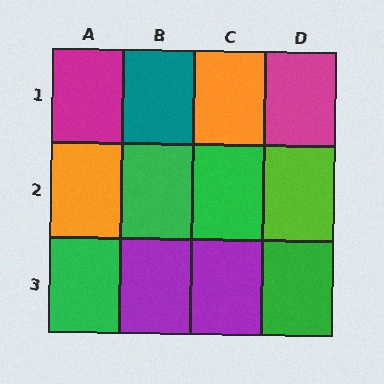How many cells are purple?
2 cells are purple.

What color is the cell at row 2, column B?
Green.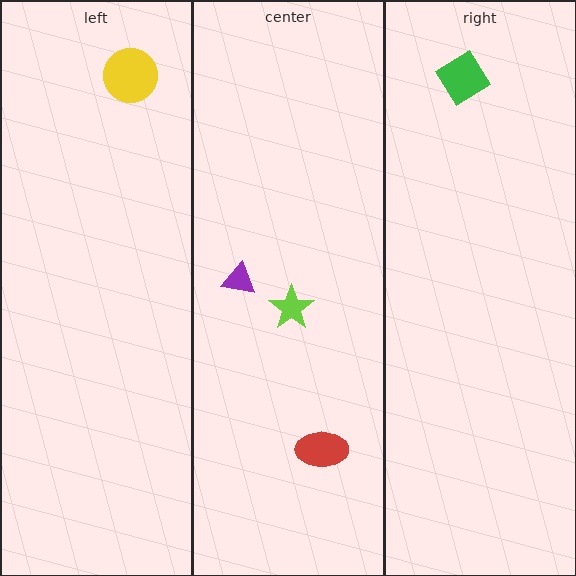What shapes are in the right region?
The green diamond.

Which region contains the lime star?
The center region.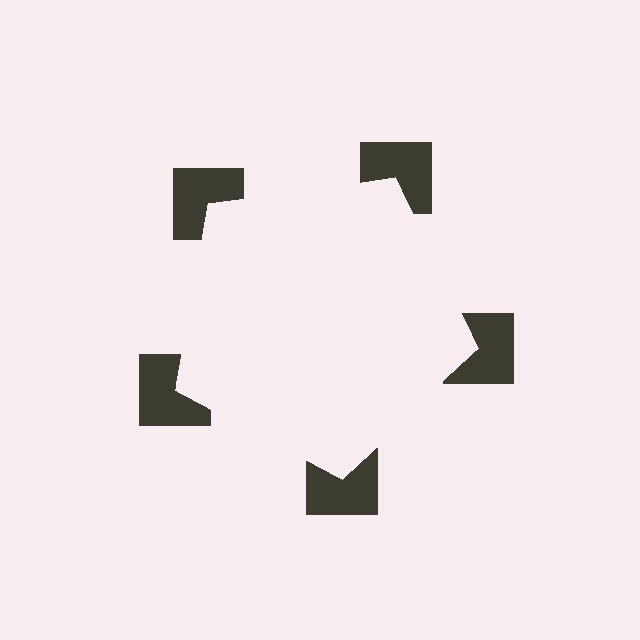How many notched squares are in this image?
There are 5 — one at each vertex of the illusory pentagon.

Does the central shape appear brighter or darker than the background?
It typically appears slightly brighter than the background, even though no actual brightness change is drawn.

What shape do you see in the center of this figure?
An illusory pentagon — its edges are inferred from the aligned wedge cuts in the notched squares, not physically drawn.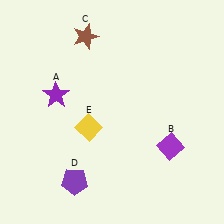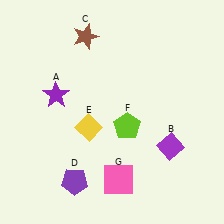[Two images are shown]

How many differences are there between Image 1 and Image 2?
There are 2 differences between the two images.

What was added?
A lime pentagon (F), a pink square (G) were added in Image 2.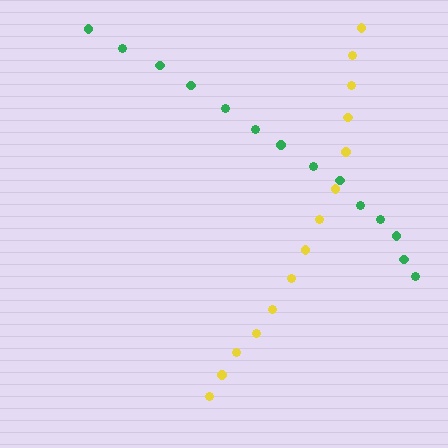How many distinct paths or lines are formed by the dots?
There are 2 distinct paths.